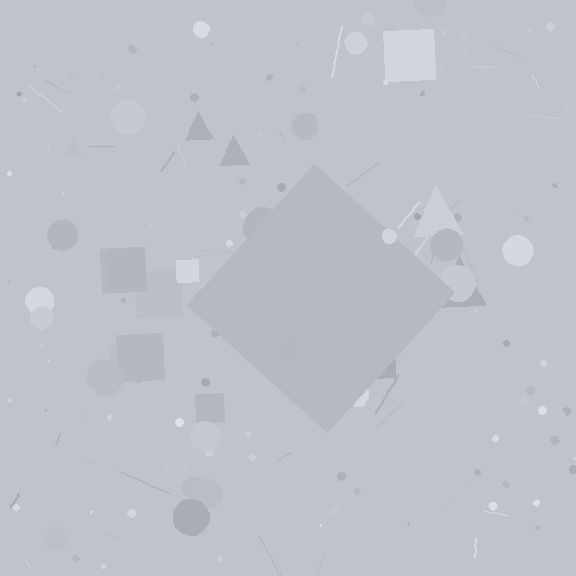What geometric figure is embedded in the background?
A diamond is embedded in the background.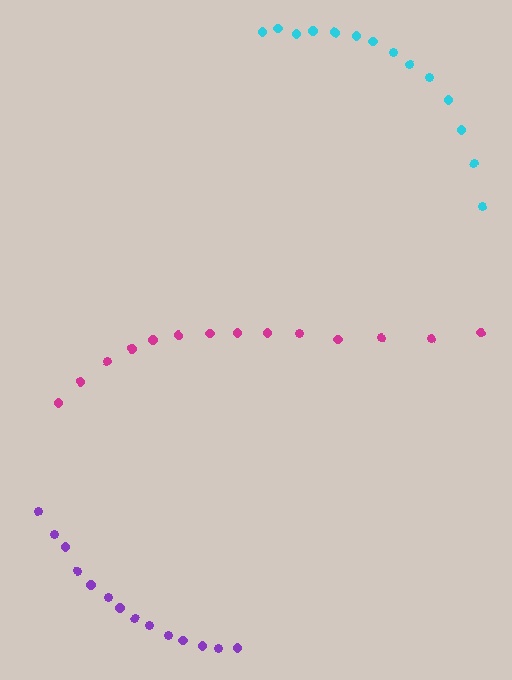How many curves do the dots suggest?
There are 3 distinct paths.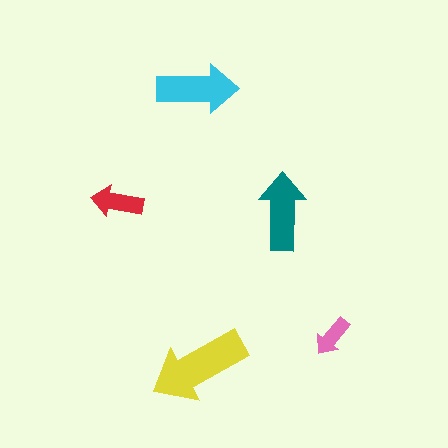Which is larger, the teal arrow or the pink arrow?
The teal one.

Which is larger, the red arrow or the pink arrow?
The red one.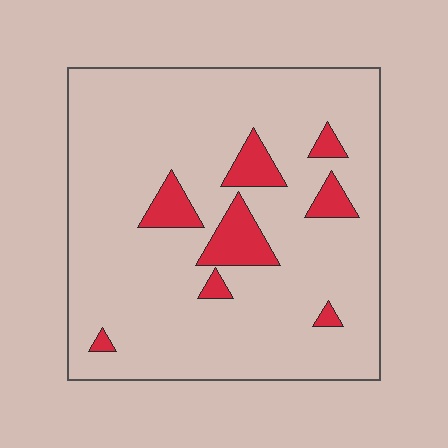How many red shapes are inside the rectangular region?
8.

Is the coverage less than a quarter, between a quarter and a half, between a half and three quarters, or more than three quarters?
Less than a quarter.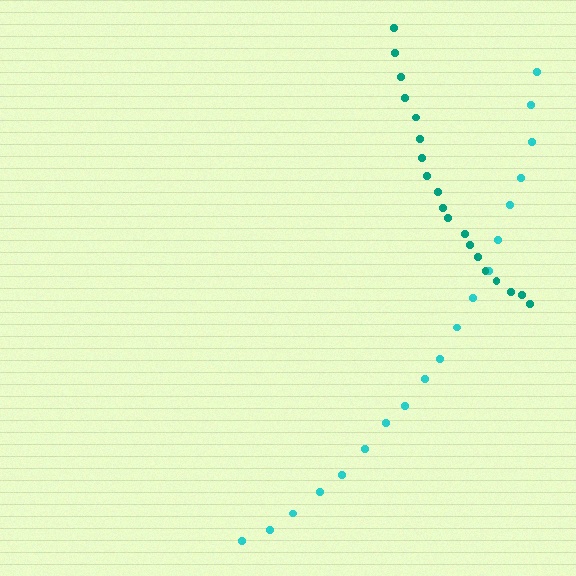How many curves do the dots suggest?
There are 2 distinct paths.